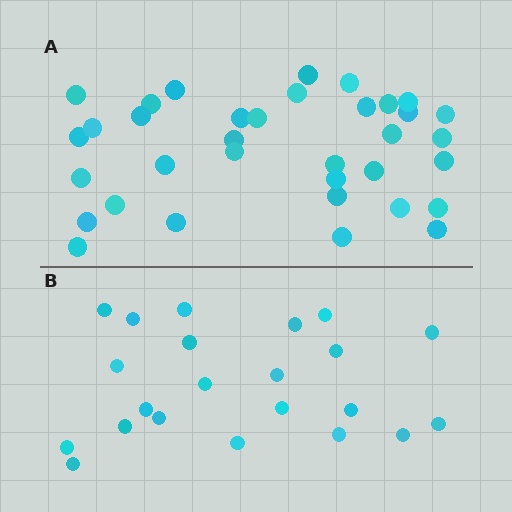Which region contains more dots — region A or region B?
Region A (the top region) has more dots.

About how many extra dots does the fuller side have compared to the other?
Region A has approximately 15 more dots than region B.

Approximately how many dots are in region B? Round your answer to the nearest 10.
About 20 dots. (The exact count is 22, which rounds to 20.)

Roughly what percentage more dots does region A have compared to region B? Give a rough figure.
About 60% more.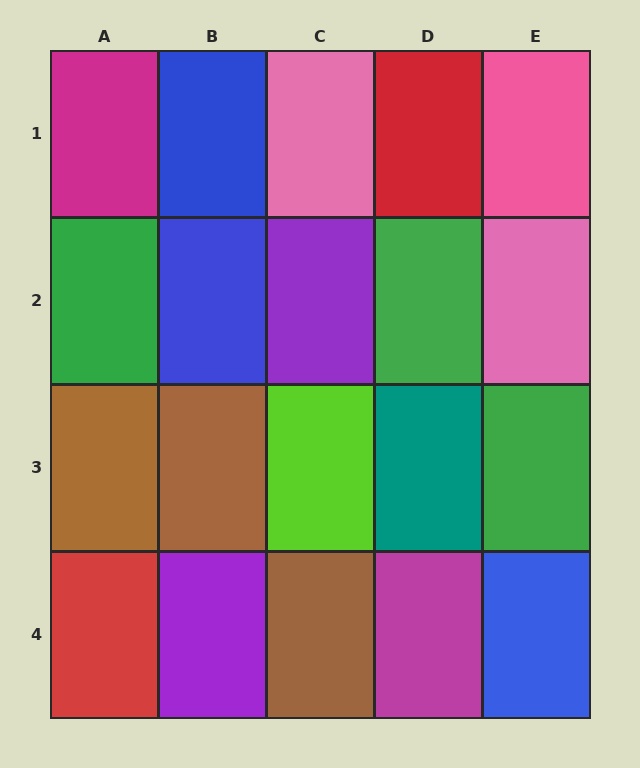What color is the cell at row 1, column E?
Pink.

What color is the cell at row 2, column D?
Green.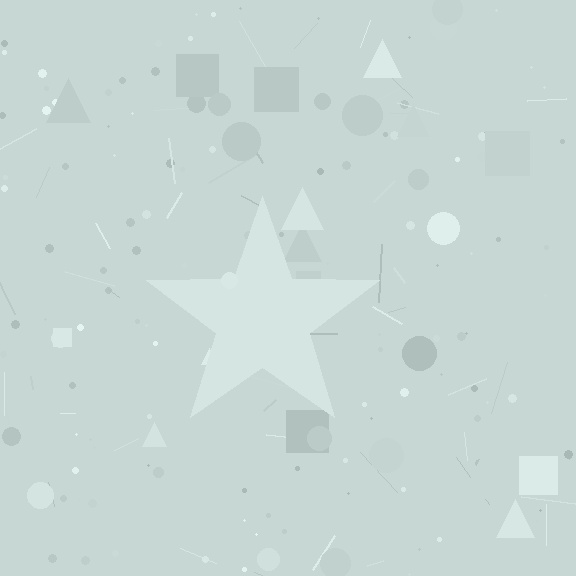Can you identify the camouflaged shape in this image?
The camouflaged shape is a star.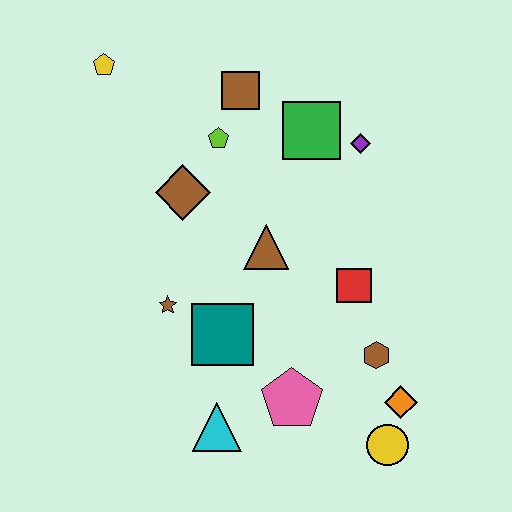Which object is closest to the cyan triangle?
The pink pentagon is closest to the cyan triangle.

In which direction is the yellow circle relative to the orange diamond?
The yellow circle is below the orange diamond.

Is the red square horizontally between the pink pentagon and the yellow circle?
Yes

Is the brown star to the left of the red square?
Yes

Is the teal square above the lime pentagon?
No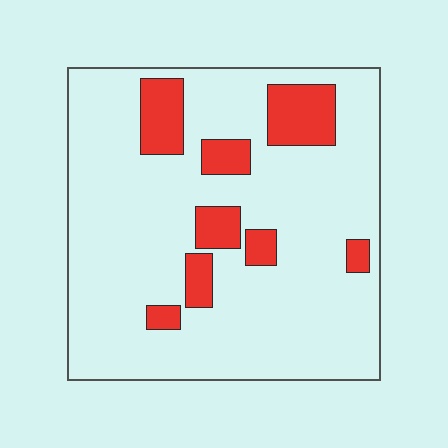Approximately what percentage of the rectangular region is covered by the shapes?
Approximately 15%.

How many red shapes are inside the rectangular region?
8.